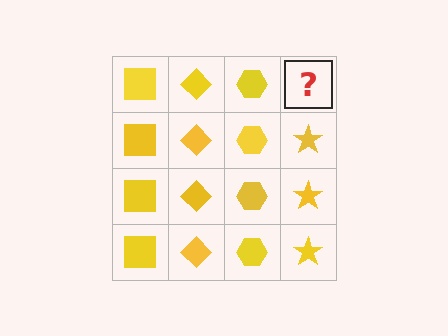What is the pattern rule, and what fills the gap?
The rule is that each column has a consistent shape. The gap should be filled with a yellow star.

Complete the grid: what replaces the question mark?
The question mark should be replaced with a yellow star.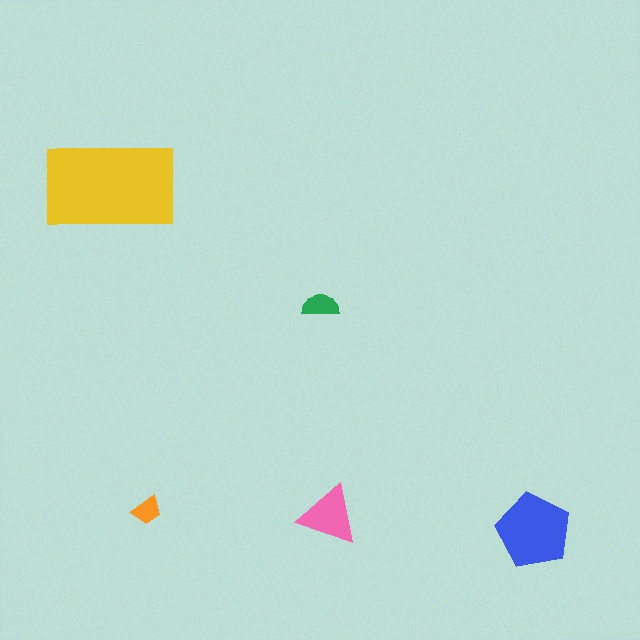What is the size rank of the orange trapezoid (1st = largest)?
5th.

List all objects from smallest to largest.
The orange trapezoid, the green semicircle, the pink triangle, the blue pentagon, the yellow rectangle.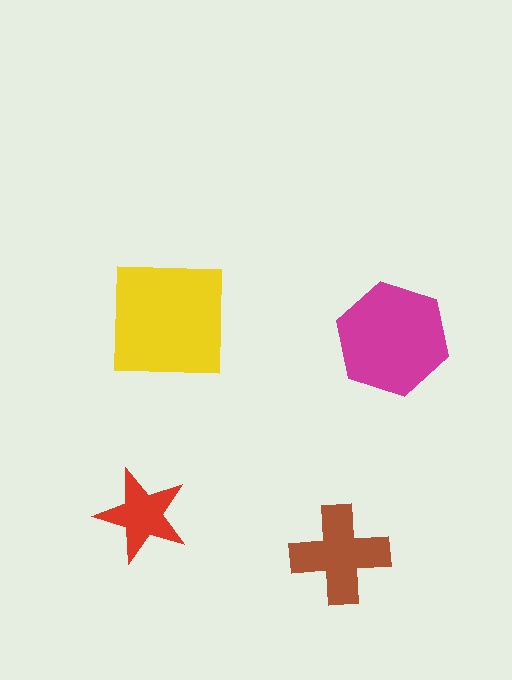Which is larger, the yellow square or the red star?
The yellow square.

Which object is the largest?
The yellow square.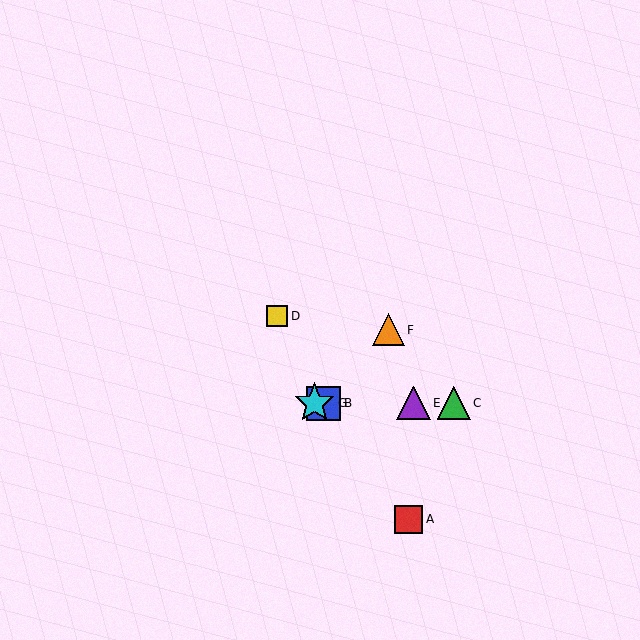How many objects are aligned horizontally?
4 objects (B, C, E, G) are aligned horizontally.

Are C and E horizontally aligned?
Yes, both are at y≈403.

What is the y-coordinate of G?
Object G is at y≈403.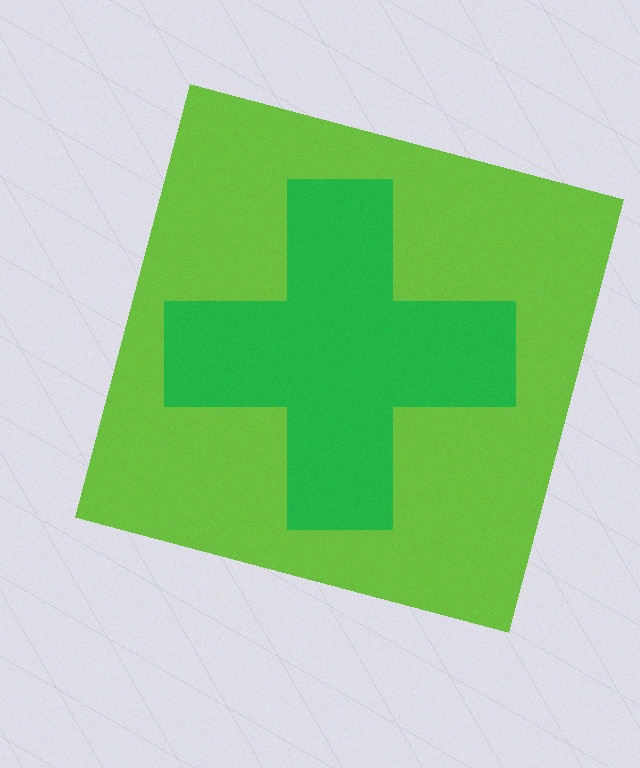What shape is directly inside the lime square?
The green cross.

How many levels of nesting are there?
2.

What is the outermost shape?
The lime square.